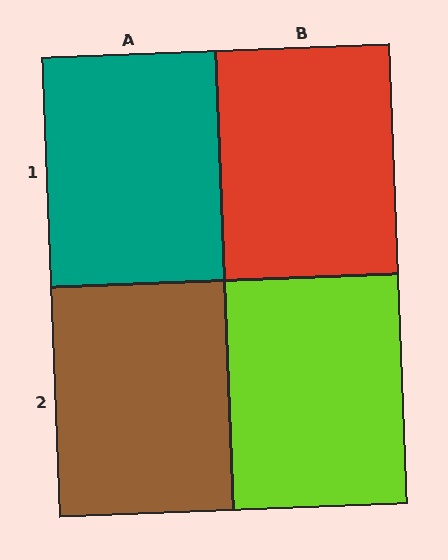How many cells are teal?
1 cell is teal.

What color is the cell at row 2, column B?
Lime.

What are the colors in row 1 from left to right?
Teal, red.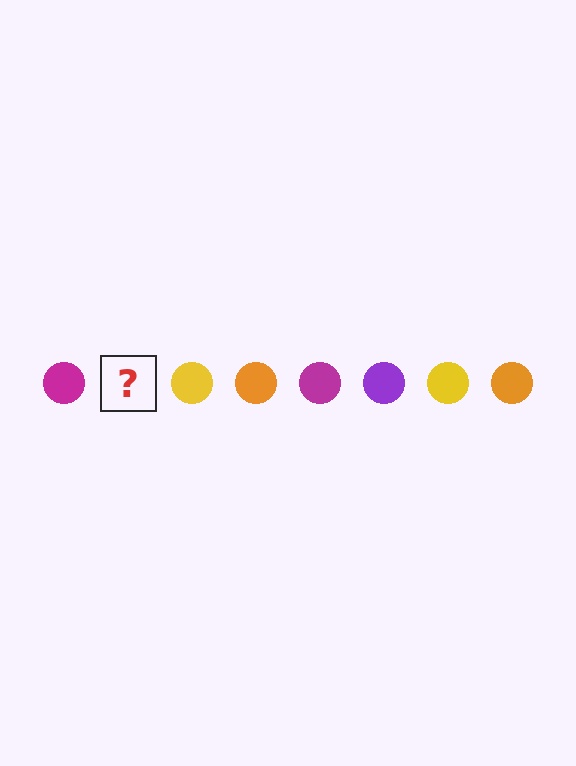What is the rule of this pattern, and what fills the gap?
The rule is that the pattern cycles through magenta, purple, yellow, orange circles. The gap should be filled with a purple circle.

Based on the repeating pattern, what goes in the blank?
The blank should be a purple circle.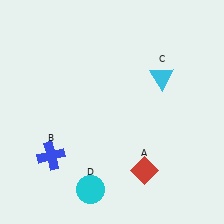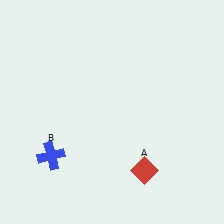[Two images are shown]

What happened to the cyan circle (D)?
The cyan circle (D) was removed in Image 2. It was in the bottom-left area of Image 1.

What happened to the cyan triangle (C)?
The cyan triangle (C) was removed in Image 2. It was in the top-right area of Image 1.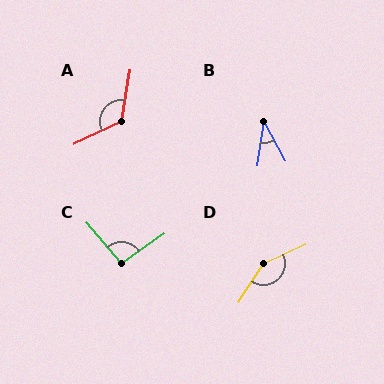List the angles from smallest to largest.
B (38°), C (95°), A (125°), D (148°).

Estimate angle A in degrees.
Approximately 125 degrees.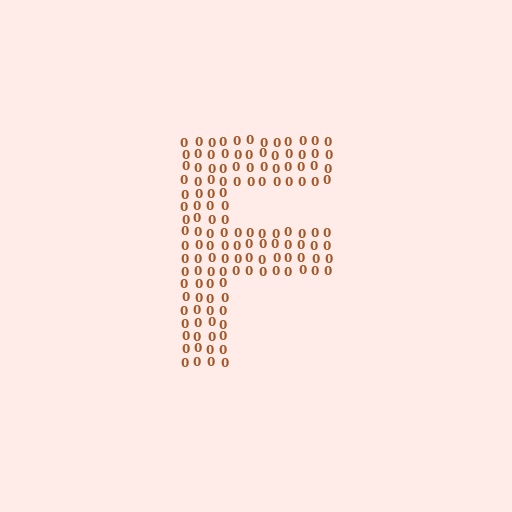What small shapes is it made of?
It is made of small digit 0's.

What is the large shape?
The large shape is the letter F.